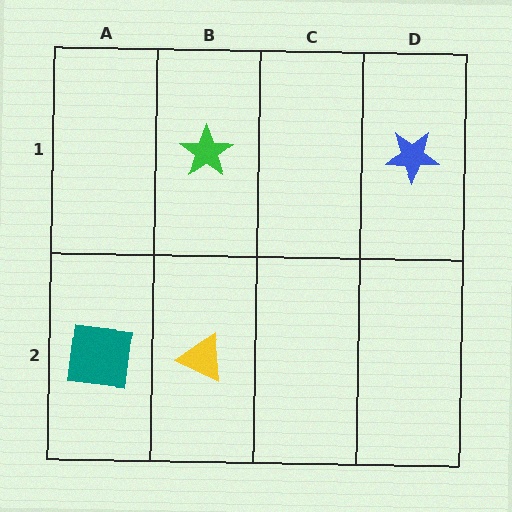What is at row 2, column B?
A yellow triangle.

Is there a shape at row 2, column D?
No, that cell is empty.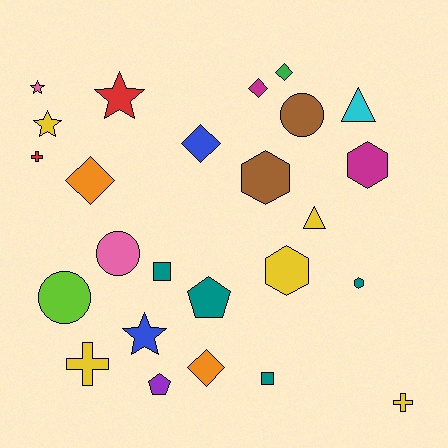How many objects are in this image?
There are 25 objects.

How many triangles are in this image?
There are 2 triangles.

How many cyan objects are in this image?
There is 1 cyan object.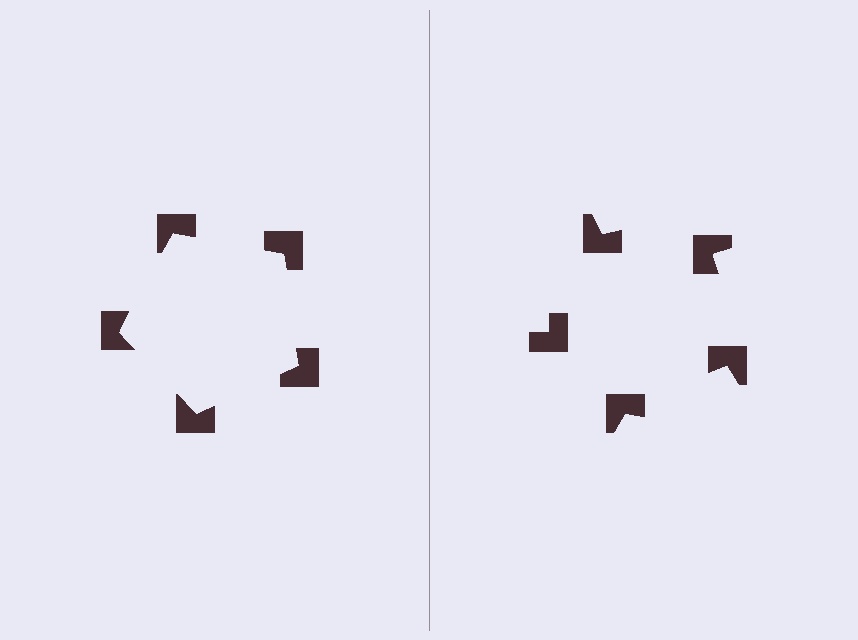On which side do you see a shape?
An illusory pentagon appears on the left side. On the right side the wedge cuts are rotated, so no coherent shape forms.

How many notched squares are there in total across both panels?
10 — 5 on each side.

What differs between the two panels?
The notched squares are positioned identically on both sides; only the wedge orientations differ. On the left they align to a pentagon; on the right they are misaligned.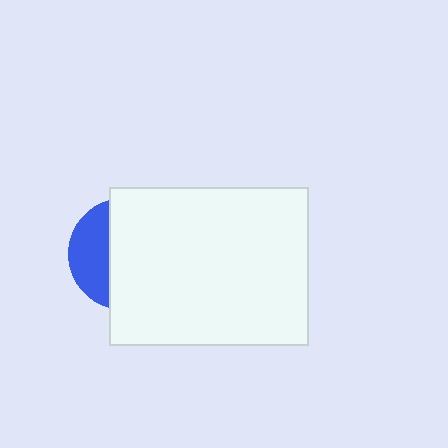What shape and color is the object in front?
The object in front is a white rectangle.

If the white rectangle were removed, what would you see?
You would see the complete blue circle.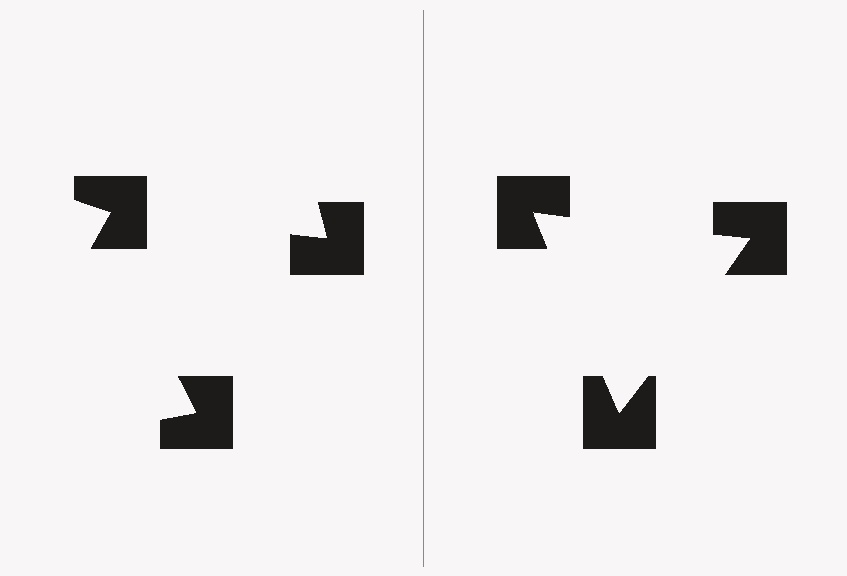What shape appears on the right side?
An illusory triangle.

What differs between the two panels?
The notched squares are positioned identically on both sides; only the wedge orientations differ. On the right they align to a triangle; on the left they are misaligned.